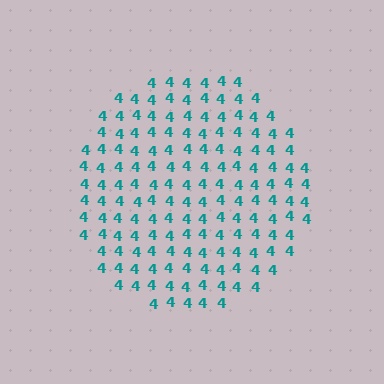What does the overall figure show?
The overall figure shows a circle.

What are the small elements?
The small elements are digit 4's.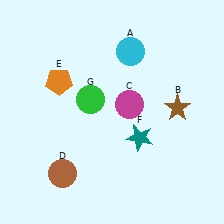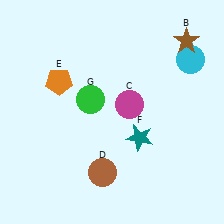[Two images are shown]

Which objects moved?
The objects that moved are: the cyan circle (A), the brown star (B), the brown circle (D).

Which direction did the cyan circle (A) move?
The cyan circle (A) moved right.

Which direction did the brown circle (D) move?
The brown circle (D) moved right.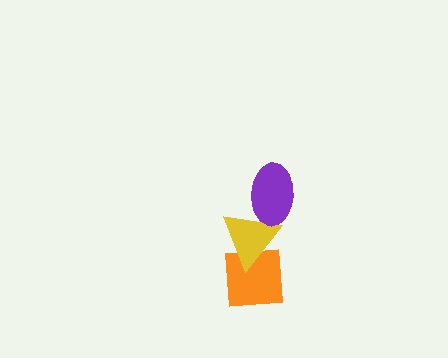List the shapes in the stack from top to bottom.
From top to bottom: the purple ellipse, the yellow triangle, the orange square.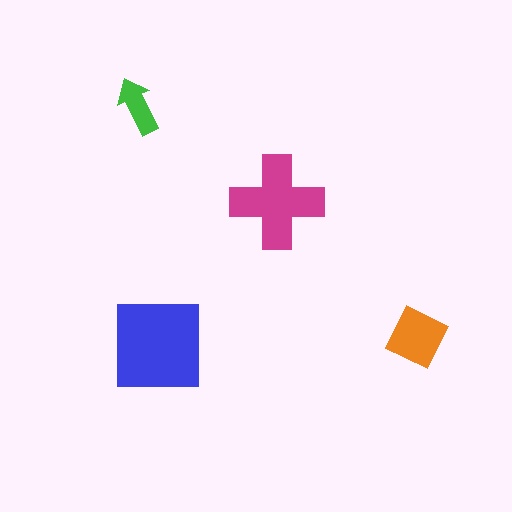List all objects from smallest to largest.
The green arrow, the orange diamond, the magenta cross, the blue square.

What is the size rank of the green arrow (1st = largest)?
4th.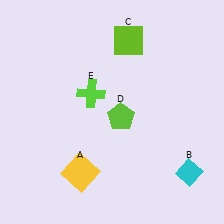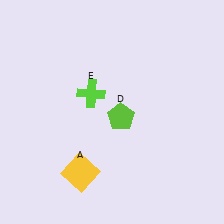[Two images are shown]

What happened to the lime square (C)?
The lime square (C) was removed in Image 2. It was in the top-right area of Image 1.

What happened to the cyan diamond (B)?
The cyan diamond (B) was removed in Image 2. It was in the bottom-right area of Image 1.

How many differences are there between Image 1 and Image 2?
There are 2 differences between the two images.